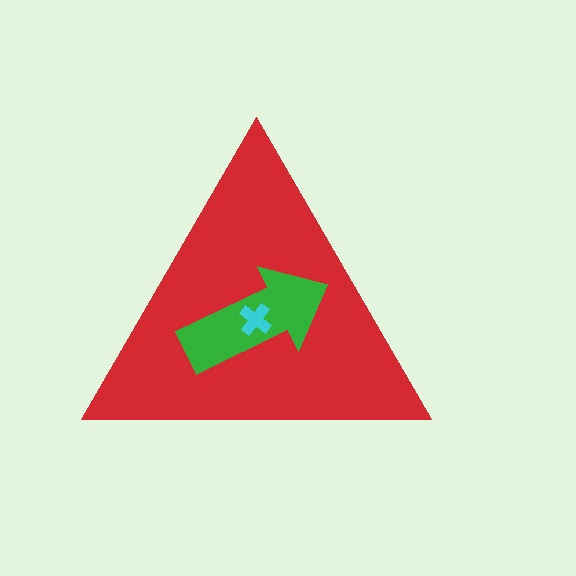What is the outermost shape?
The red triangle.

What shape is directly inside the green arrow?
The cyan cross.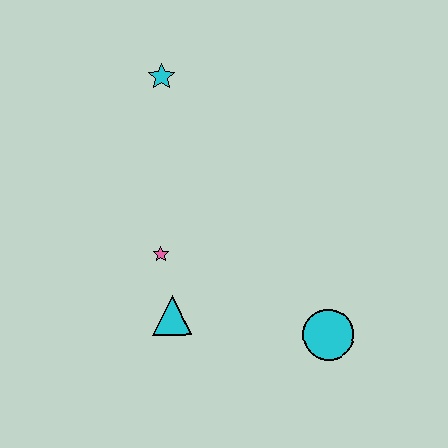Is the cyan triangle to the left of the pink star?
No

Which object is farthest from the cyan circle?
The cyan star is farthest from the cyan circle.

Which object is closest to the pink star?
The cyan triangle is closest to the pink star.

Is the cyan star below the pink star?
No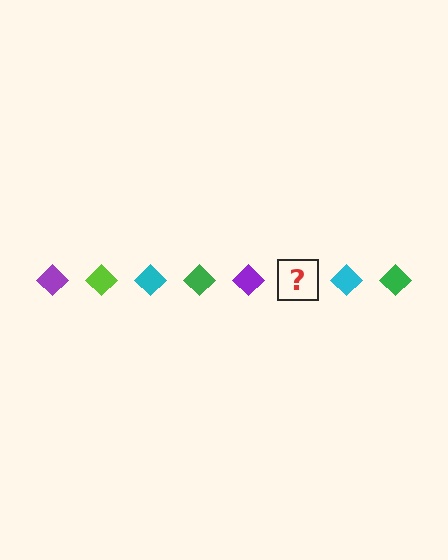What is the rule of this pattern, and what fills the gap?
The rule is that the pattern cycles through purple, lime, cyan, green diamonds. The gap should be filled with a lime diamond.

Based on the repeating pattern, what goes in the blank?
The blank should be a lime diamond.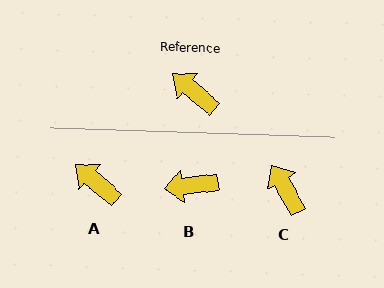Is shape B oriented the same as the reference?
No, it is off by about 47 degrees.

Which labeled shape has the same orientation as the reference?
A.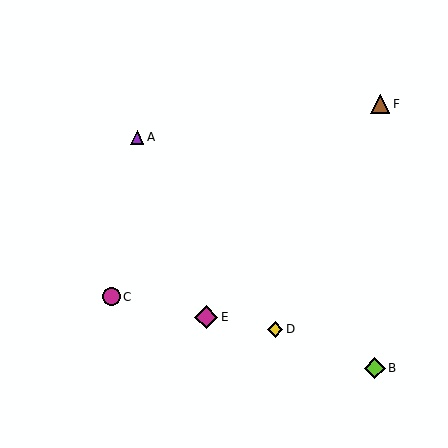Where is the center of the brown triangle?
The center of the brown triangle is at (380, 104).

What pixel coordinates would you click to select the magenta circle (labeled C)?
Click at (111, 297) to select the magenta circle C.